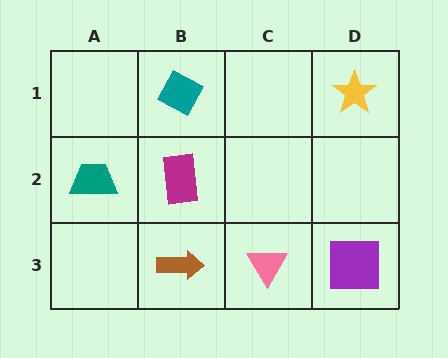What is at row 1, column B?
A teal diamond.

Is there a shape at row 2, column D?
No, that cell is empty.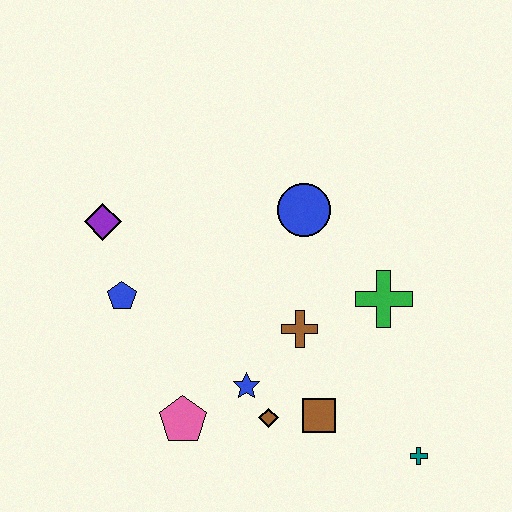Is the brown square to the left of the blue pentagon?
No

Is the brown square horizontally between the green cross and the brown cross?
Yes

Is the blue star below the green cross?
Yes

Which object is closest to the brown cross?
The blue star is closest to the brown cross.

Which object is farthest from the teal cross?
The purple diamond is farthest from the teal cross.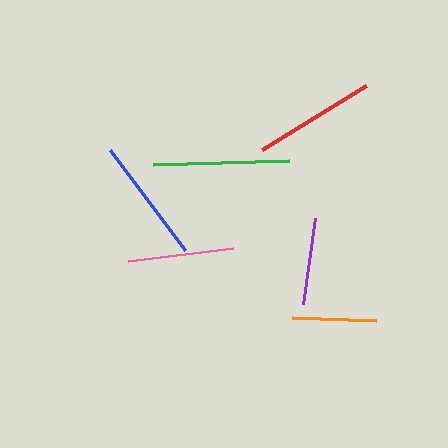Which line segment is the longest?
The green line is the longest at approximately 136 pixels.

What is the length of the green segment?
The green segment is approximately 136 pixels long.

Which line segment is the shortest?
The orange line is the shortest at approximately 84 pixels.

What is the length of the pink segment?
The pink segment is approximately 106 pixels long.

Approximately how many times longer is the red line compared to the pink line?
The red line is approximately 1.2 times the length of the pink line.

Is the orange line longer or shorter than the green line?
The green line is longer than the orange line.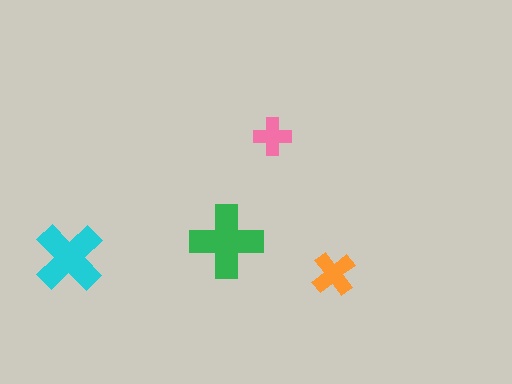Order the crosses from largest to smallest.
the green one, the cyan one, the orange one, the pink one.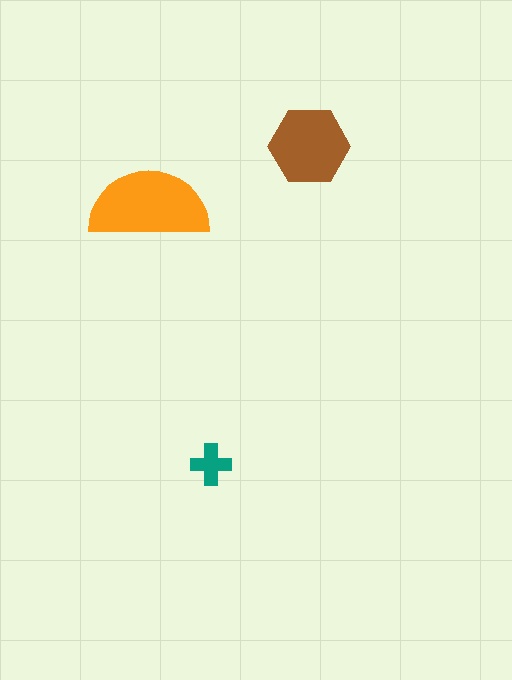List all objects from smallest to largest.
The teal cross, the brown hexagon, the orange semicircle.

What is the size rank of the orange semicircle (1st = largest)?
1st.